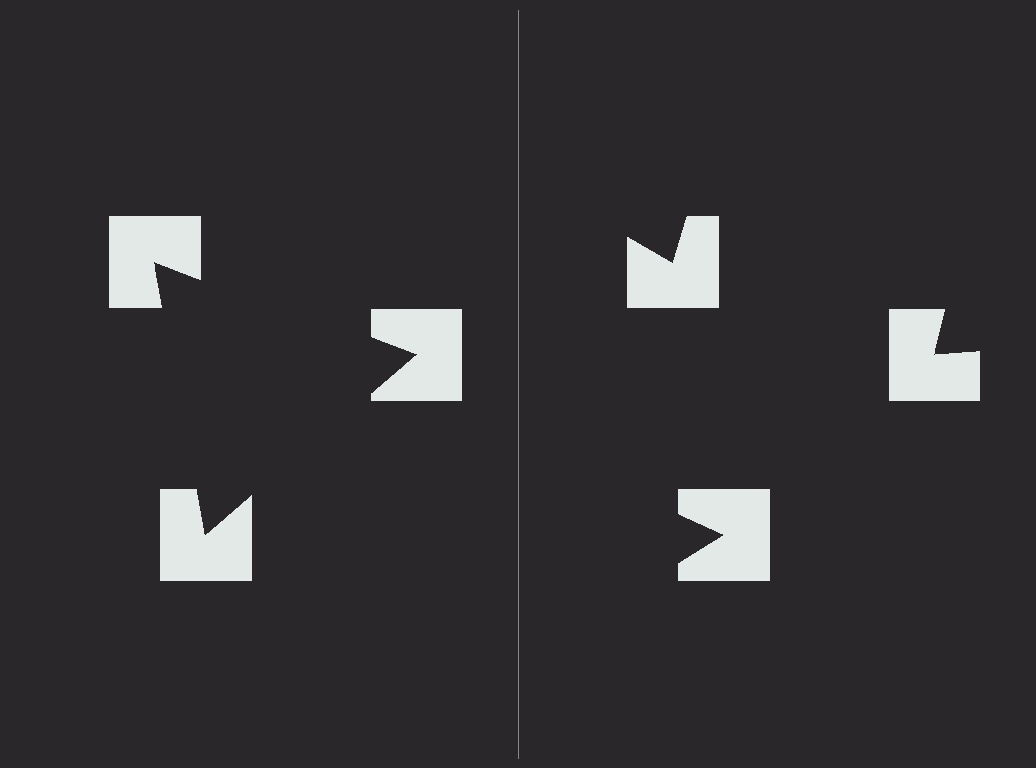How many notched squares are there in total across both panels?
6 — 3 on each side.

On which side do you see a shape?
An illusory triangle appears on the left side. On the right side the wedge cuts are rotated, so no coherent shape forms.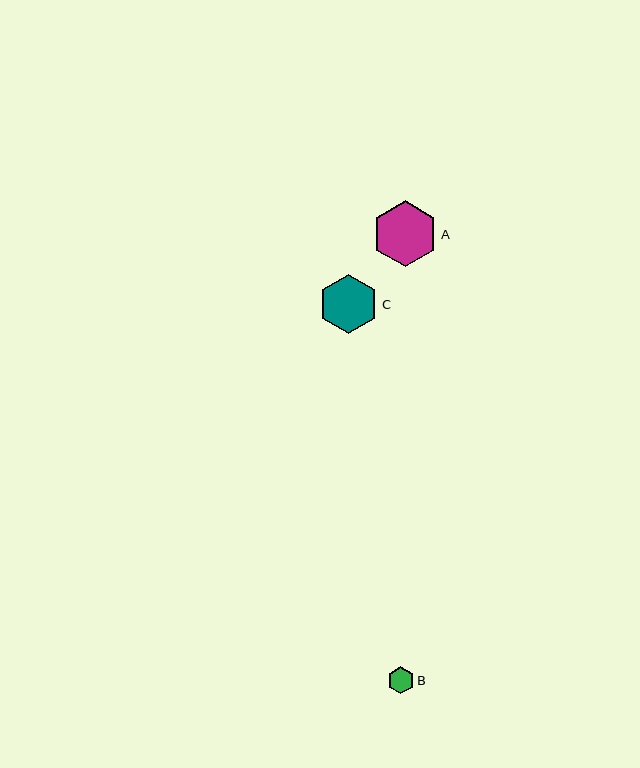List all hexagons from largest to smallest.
From largest to smallest: A, C, B.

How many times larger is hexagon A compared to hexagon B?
Hexagon A is approximately 2.4 times the size of hexagon B.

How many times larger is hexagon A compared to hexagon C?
Hexagon A is approximately 1.1 times the size of hexagon C.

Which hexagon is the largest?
Hexagon A is the largest with a size of approximately 66 pixels.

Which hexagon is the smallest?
Hexagon B is the smallest with a size of approximately 27 pixels.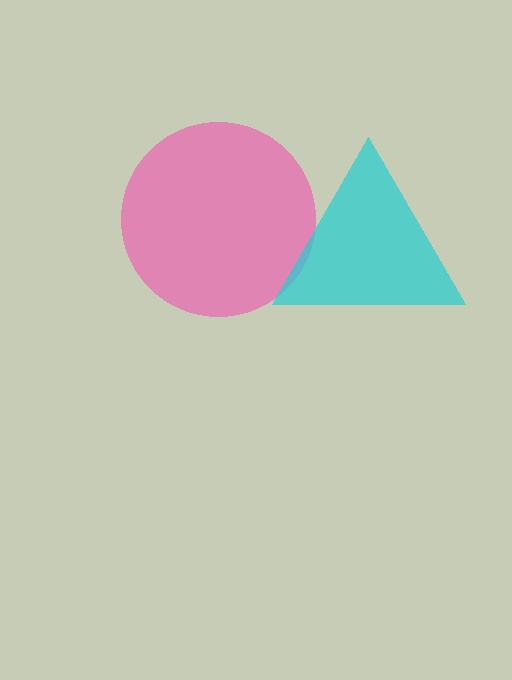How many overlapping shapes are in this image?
There are 2 overlapping shapes in the image.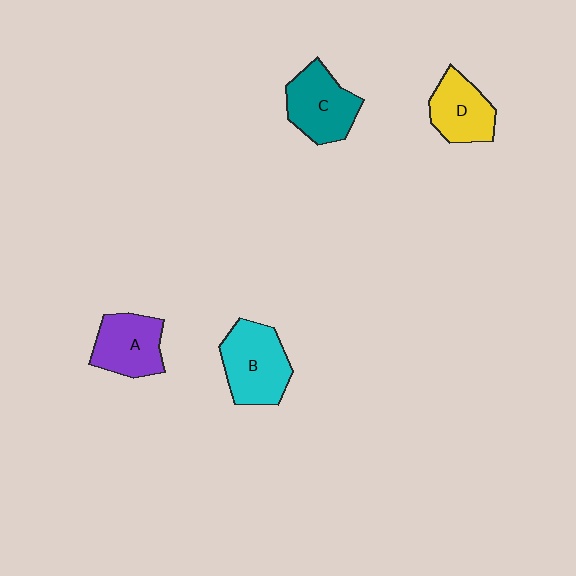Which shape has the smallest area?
Shape D (yellow).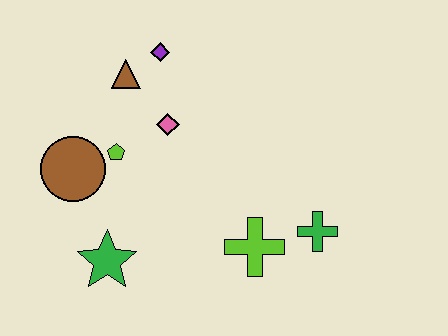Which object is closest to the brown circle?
The lime pentagon is closest to the brown circle.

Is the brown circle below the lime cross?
No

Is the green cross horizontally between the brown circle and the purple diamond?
No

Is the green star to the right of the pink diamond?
No